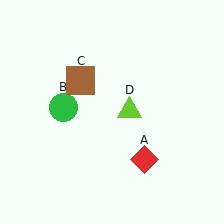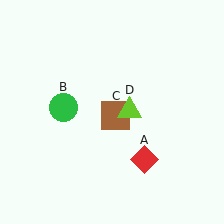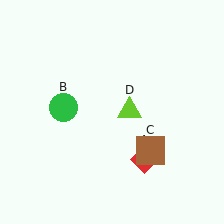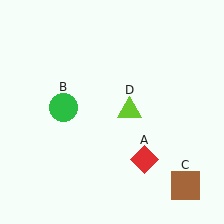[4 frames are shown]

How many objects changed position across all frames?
1 object changed position: brown square (object C).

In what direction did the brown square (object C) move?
The brown square (object C) moved down and to the right.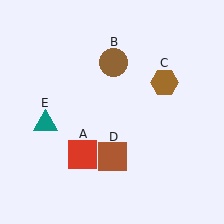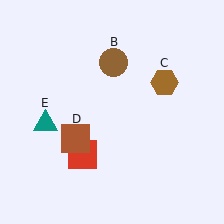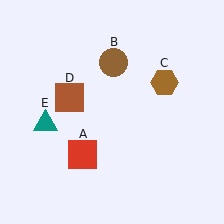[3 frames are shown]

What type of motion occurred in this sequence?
The brown square (object D) rotated clockwise around the center of the scene.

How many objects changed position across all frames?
1 object changed position: brown square (object D).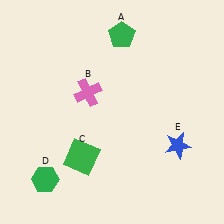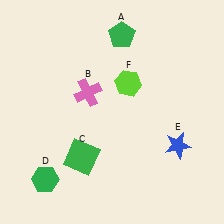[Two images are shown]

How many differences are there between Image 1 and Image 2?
There is 1 difference between the two images.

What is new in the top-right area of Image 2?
A lime hexagon (F) was added in the top-right area of Image 2.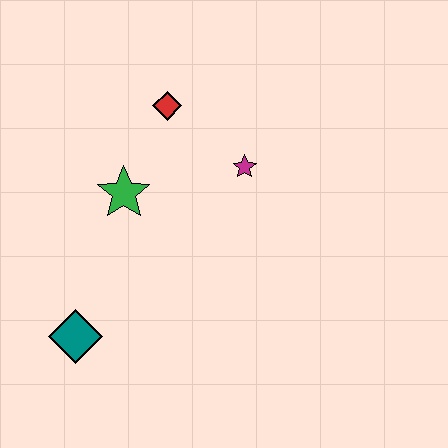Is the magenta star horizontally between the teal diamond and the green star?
No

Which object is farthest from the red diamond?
The teal diamond is farthest from the red diamond.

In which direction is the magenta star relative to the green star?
The magenta star is to the right of the green star.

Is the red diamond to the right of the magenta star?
No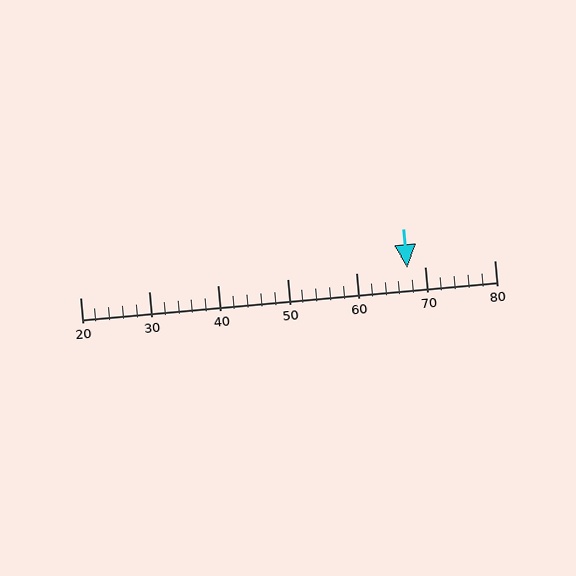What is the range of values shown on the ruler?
The ruler shows values from 20 to 80.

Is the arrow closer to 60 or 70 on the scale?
The arrow is closer to 70.